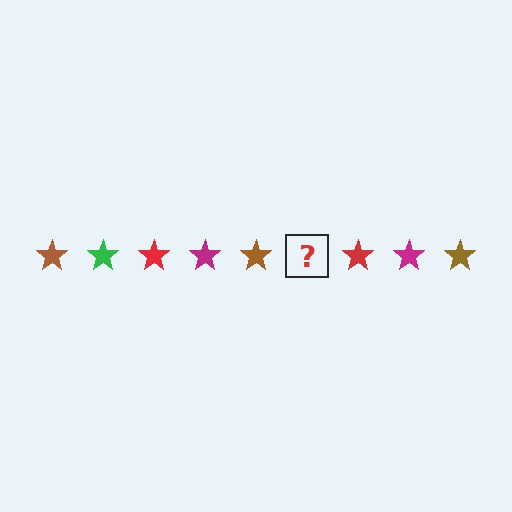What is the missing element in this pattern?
The missing element is a green star.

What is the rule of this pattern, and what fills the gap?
The rule is that the pattern cycles through brown, green, red, magenta stars. The gap should be filled with a green star.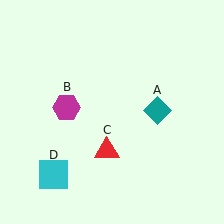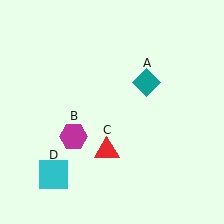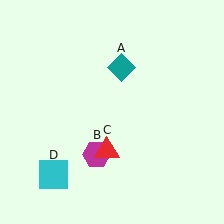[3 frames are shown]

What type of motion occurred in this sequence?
The teal diamond (object A), magenta hexagon (object B) rotated counterclockwise around the center of the scene.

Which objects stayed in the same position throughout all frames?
Red triangle (object C) and cyan square (object D) remained stationary.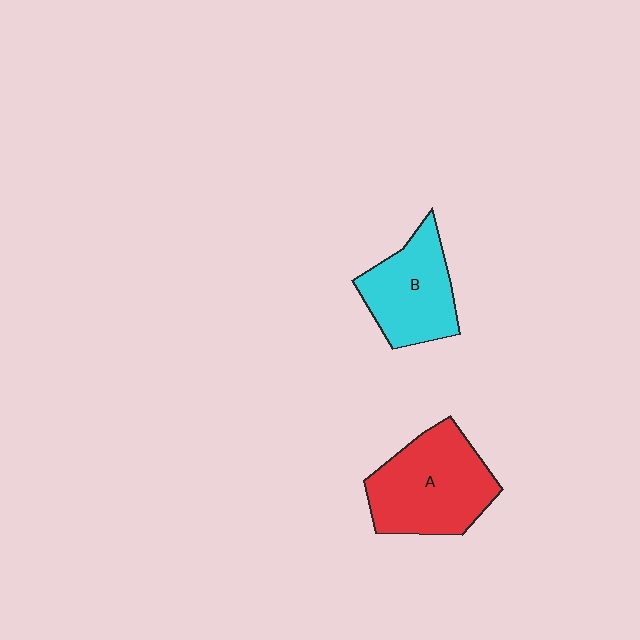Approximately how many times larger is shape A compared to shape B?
Approximately 1.3 times.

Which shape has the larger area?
Shape A (red).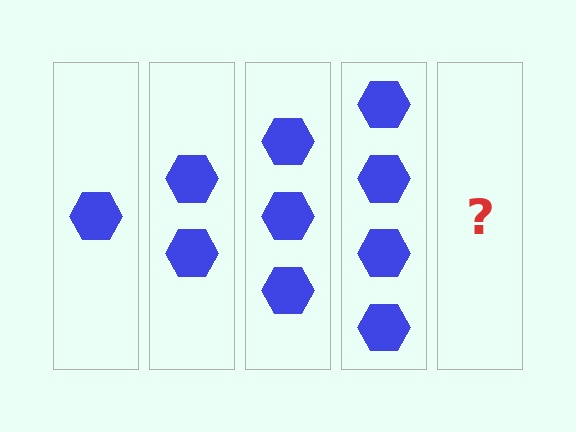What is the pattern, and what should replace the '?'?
The pattern is that each step adds one more hexagon. The '?' should be 5 hexagons.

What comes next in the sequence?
The next element should be 5 hexagons.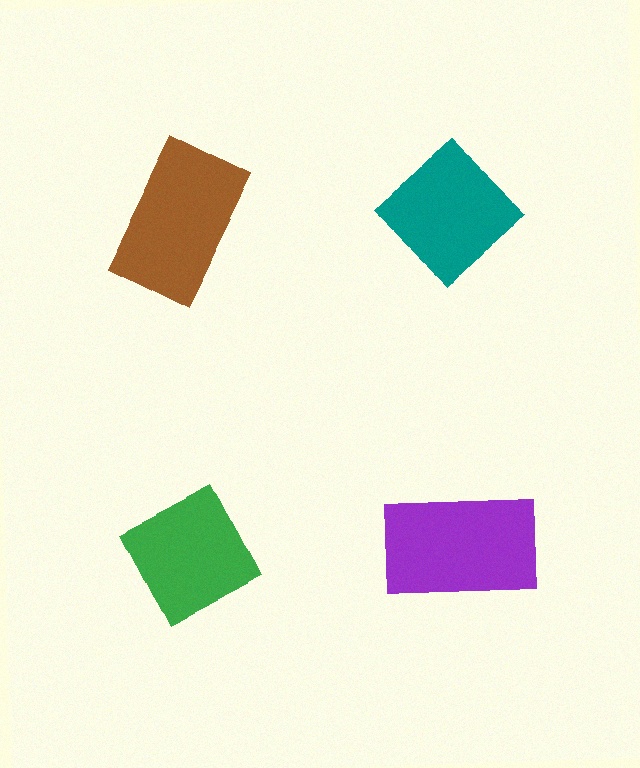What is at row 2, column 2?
A purple rectangle.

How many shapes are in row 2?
2 shapes.